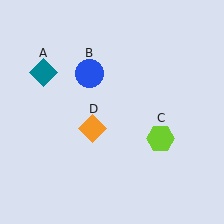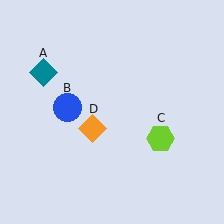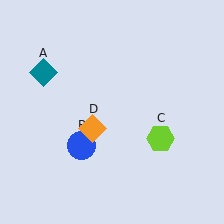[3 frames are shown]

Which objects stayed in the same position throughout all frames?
Teal diamond (object A) and lime hexagon (object C) and orange diamond (object D) remained stationary.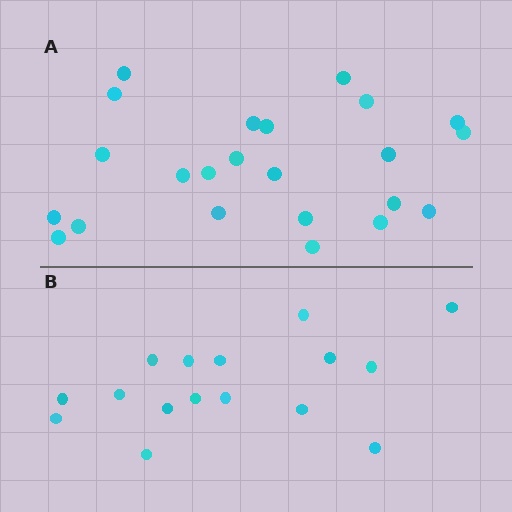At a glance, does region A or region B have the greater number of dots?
Region A (the top region) has more dots.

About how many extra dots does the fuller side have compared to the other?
Region A has roughly 8 or so more dots than region B.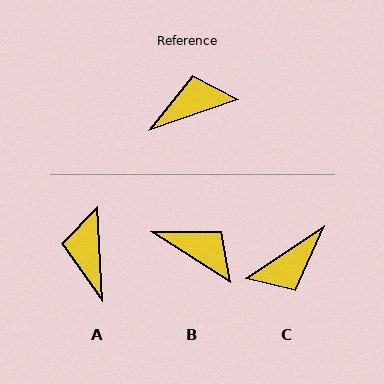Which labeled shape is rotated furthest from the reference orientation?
C, about 165 degrees away.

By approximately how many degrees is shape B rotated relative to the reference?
Approximately 51 degrees clockwise.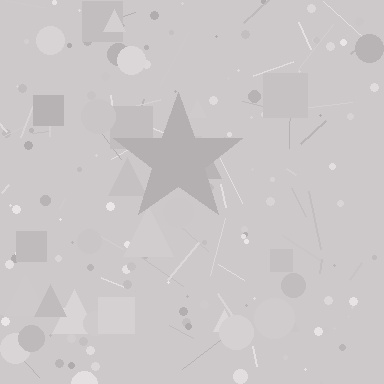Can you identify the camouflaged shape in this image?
The camouflaged shape is a star.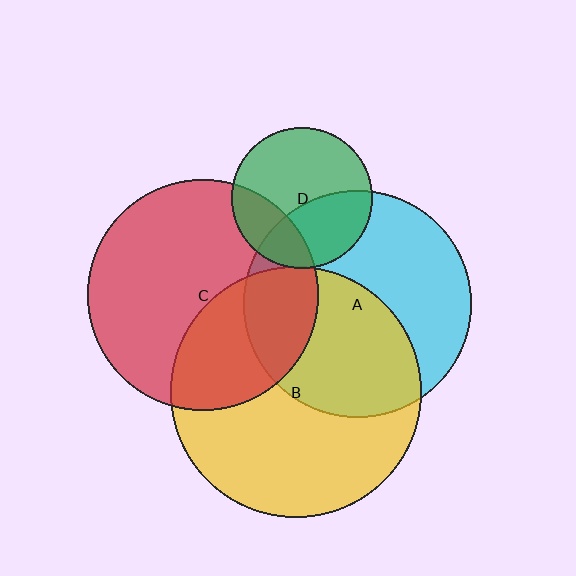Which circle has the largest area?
Circle B (yellow).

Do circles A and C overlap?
Yes.